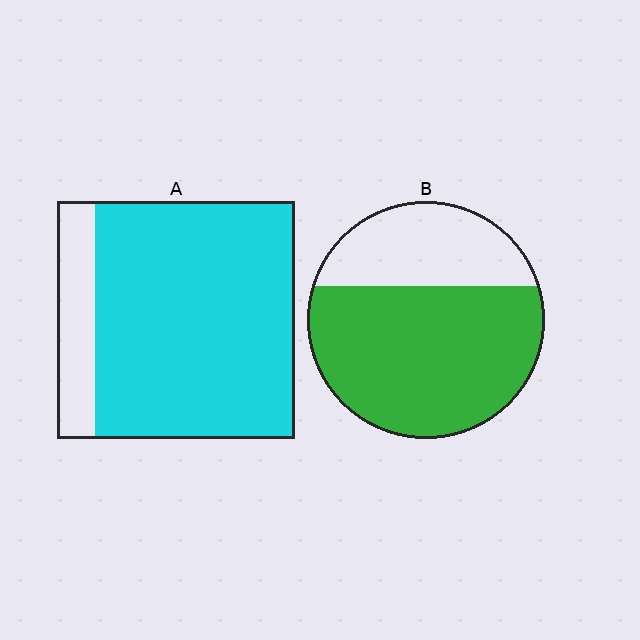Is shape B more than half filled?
Yes.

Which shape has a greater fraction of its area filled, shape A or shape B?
Shape A.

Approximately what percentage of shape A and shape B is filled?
A is approximately 85% and B is approximately 70%.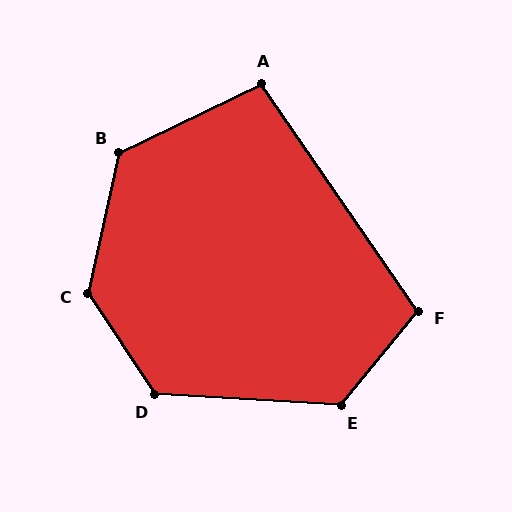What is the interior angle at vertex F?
Approximately 106 degrees (obtuse).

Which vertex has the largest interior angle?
C, at approximately 135 degrees.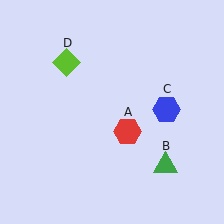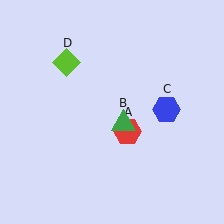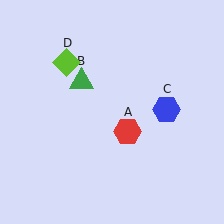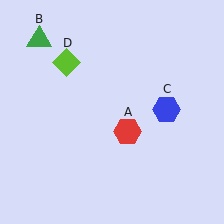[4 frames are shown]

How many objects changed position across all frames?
1 object changed position: green triangle (object B).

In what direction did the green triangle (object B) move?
The green triangle (object B) moved up and to the left.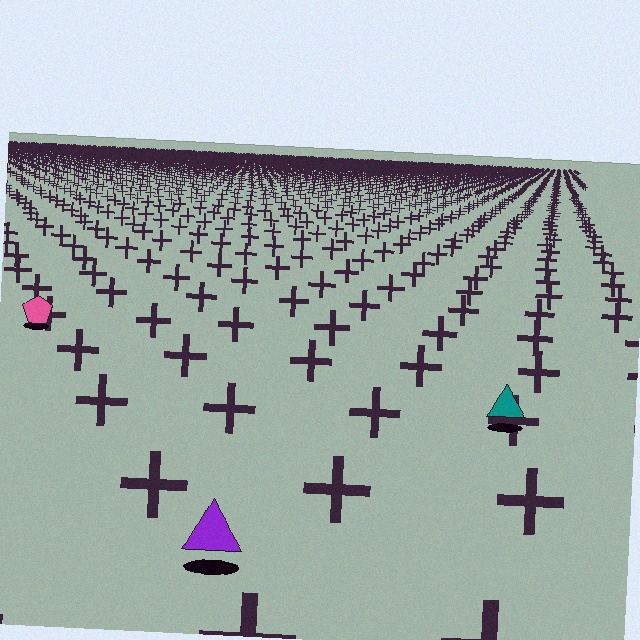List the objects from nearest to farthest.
From nearest to farthest: the purple triangle, the teal triangle, the pink pentagon.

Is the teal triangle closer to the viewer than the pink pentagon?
Yes. The teal triangle is closer — you can tell from the texture gradient: the ground texture is coarser near it.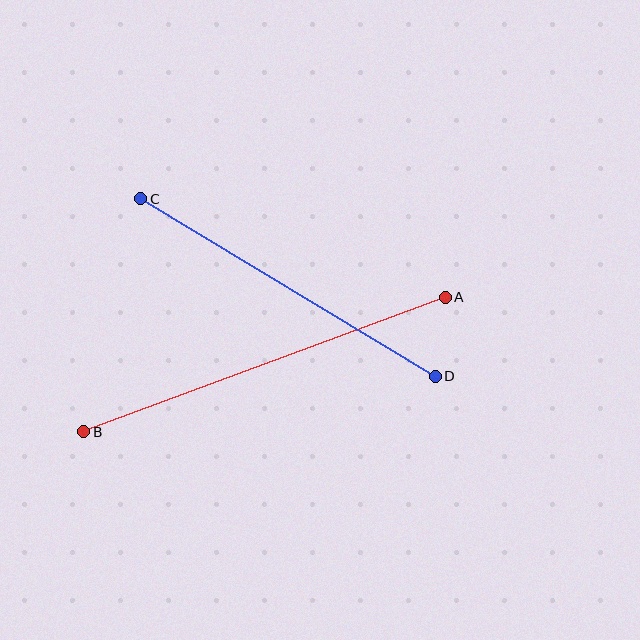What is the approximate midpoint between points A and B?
The midpoint is at approximately (265, 364) pixels.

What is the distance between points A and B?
The distance is approximately 386 pixels.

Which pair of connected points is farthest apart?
Points A and B are farthest apart.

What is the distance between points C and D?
The distance is approximately 344 pixels.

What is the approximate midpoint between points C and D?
The midpoint is at approximately (288, 287) pixels.